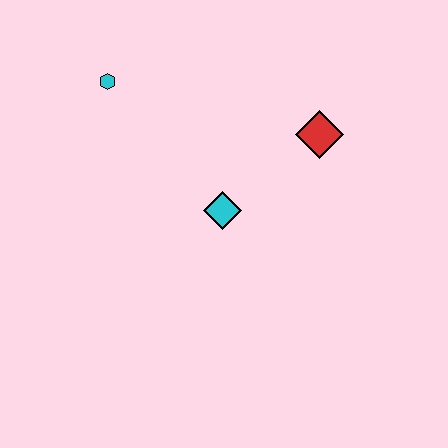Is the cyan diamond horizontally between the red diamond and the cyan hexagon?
Yes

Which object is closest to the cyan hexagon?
The cyan diamond is closest to the cyan hexagon.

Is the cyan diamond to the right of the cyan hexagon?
Yes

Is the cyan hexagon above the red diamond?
Yes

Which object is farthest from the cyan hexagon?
The red diamond is farthest from the cyan hexagon.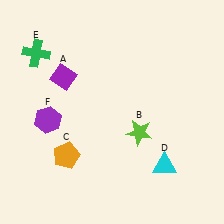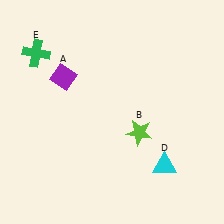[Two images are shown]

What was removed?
The orange pentagon (C), the purple hexagon (F) were removed in Image 2.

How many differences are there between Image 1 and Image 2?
There are 2 differences between the two images.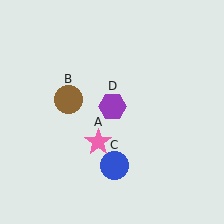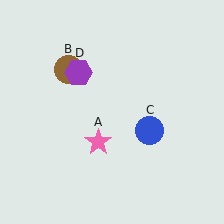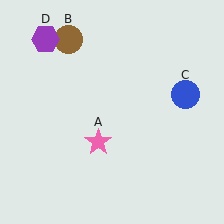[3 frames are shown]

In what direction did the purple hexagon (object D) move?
The purple hexagon (object D) moved up and to the left.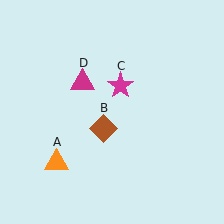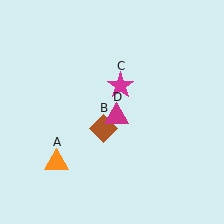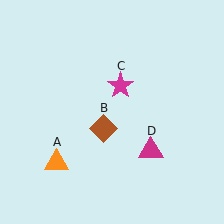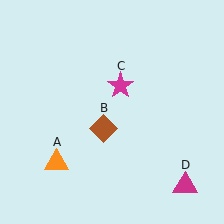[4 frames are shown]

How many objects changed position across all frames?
1 object changed position: magenta triangle (object D).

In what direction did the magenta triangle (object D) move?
The magenta triangle (object D) moved down and to the right.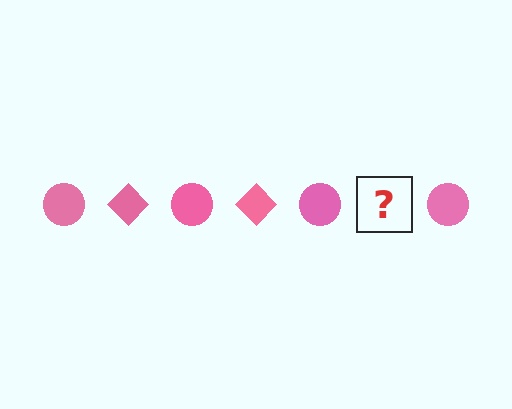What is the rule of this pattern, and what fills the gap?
The rule is that the pattern cycles through circle, diamond shapes in pink. The gap should be filled with a pink diamond.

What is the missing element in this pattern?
The missing element is a pink diamond.